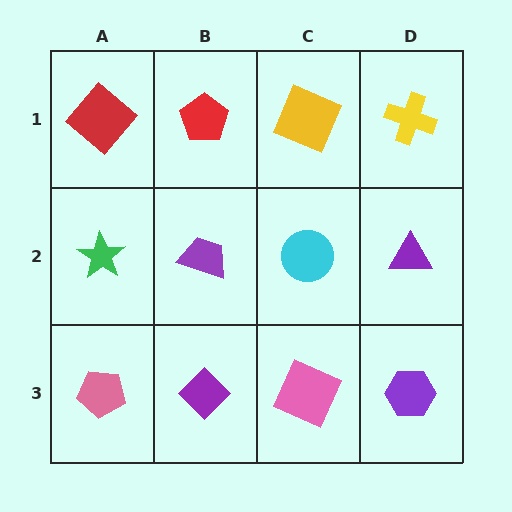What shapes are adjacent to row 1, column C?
A cyan circle (row 2, column C), a red pentagon (row 1, column B), a yellow cross (row 1, column D).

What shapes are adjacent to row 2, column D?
A yellow cross (row 1, column D), a purple hexagon (row 3, column D), a cyan circle (row 2, column C).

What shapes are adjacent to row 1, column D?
A purple triangle (row 2, column D), a yellow square (row 1, column C).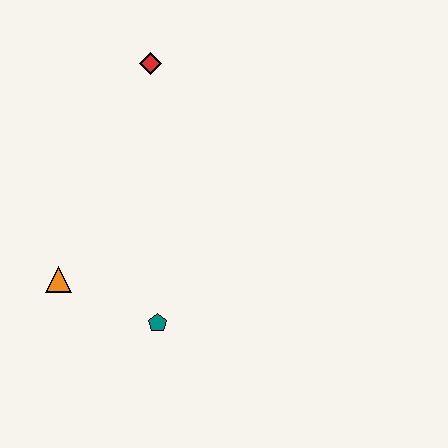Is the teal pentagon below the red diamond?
Yes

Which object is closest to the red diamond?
The orange triangle is closest to the red diamond.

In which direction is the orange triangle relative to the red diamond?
The orange triangle is below the red diamond.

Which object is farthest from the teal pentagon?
The red diamond is farthest from the teal pentagon.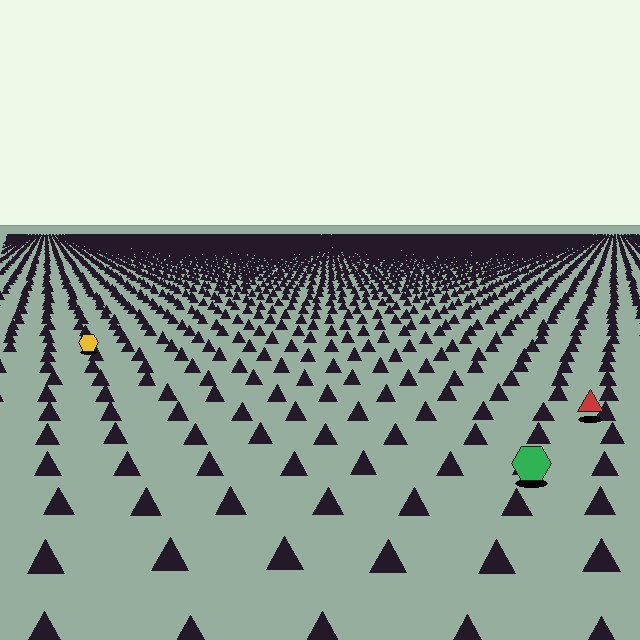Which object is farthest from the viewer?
The yellow hexagon is farthest from the viewer. It appears smaller and the ground texture around it is denser.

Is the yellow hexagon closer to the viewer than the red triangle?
No. The red triangle is closer — you can tell from the texture gradient: the ground texture is coarser near it.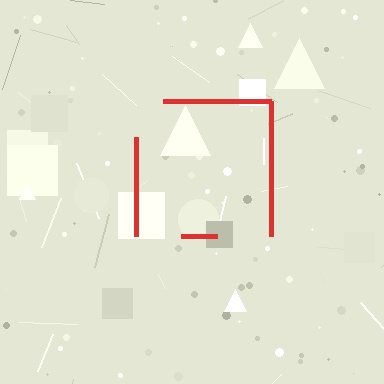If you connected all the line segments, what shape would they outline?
They would outline a square.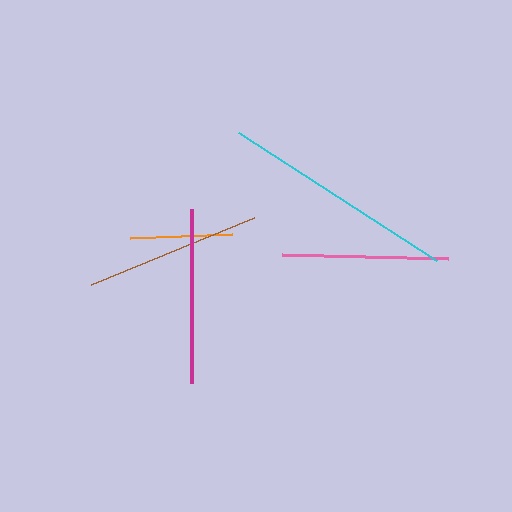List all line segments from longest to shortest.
From longest to shortest: cyan, brown, magenta, pink, orange.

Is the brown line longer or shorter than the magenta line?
The brown line is longer than the magenta line.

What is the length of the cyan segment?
The cyan segment is approximately 235 pixels long.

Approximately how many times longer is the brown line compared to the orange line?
The brown line is approximately 1.7 times the length of the orange line.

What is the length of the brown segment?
The brown segment is approximately 177 pixels long.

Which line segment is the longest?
The cyan line is the longest at approximately 235 pixels.